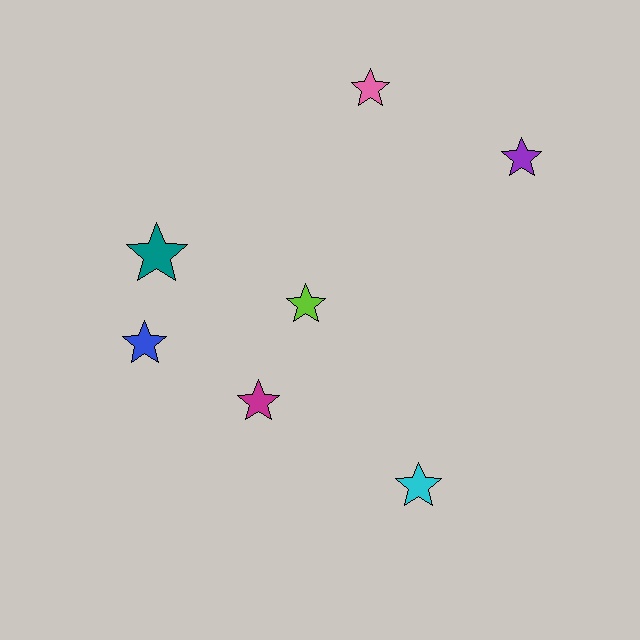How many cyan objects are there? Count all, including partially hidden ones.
There is 1 cyan object.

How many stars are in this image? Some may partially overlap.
There are 7 stars.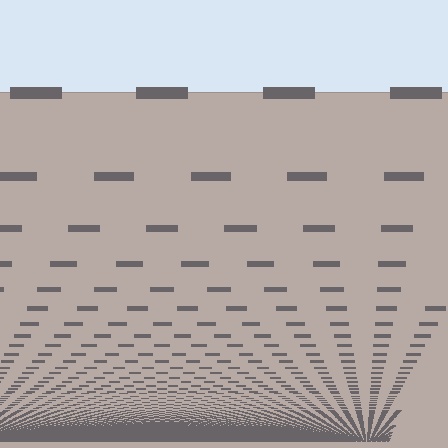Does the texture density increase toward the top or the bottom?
Density increases toward the bottom.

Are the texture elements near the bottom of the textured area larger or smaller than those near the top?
Smaller. The gradient is inverted — elements near the bottom are smaller and denser.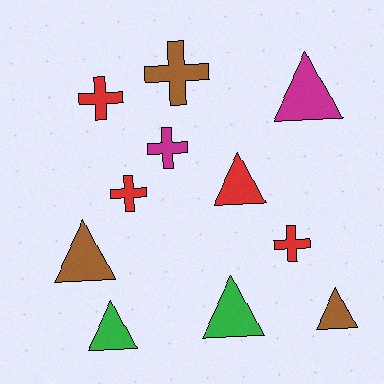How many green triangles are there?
There are 2 green triangles.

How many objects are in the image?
There are 11 objects.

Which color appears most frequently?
Red, with 4 objects.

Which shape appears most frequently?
Triangle, with 6 objects.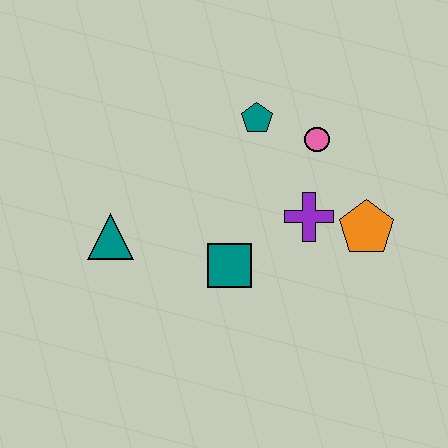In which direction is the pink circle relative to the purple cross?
The pink circle is above the purple cross.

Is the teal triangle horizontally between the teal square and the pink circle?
No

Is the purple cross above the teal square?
Yes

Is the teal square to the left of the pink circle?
Yes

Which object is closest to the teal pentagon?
The pink circle is closest to the teal pentagon.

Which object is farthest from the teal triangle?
The orange pentagon is farthest from the teal triangle.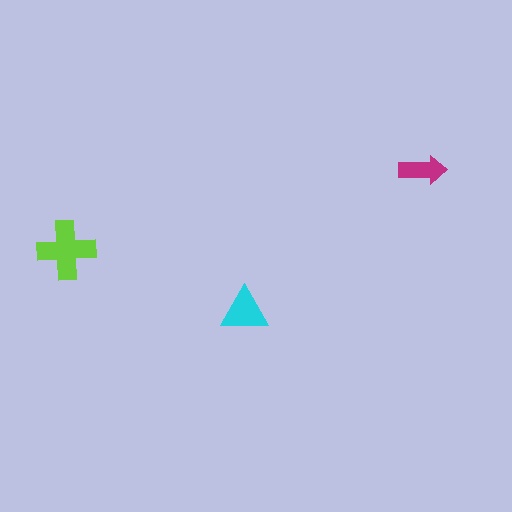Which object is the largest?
The lime cross.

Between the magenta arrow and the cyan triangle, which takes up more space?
The cyan triangle.